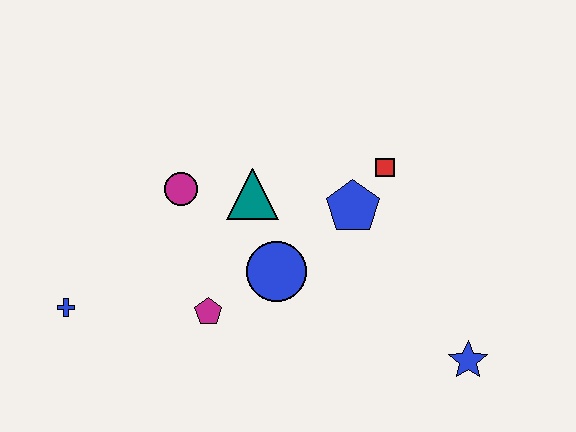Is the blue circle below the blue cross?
No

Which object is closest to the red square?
The blue pentagon is closest to the red square.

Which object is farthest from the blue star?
The blue cross is farthest from the blue star.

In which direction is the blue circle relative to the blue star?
The blue circle is to the left of the blue star.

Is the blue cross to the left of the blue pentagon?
Yes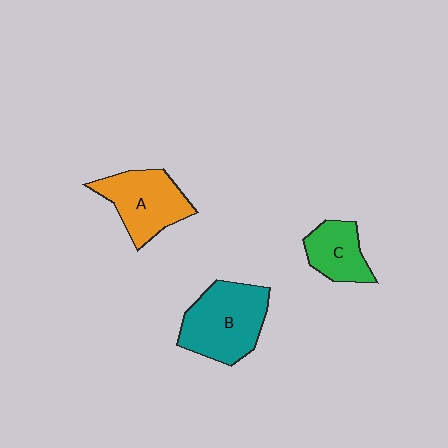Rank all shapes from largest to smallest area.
From largest to smallest: B (teal), A (orange), C (green).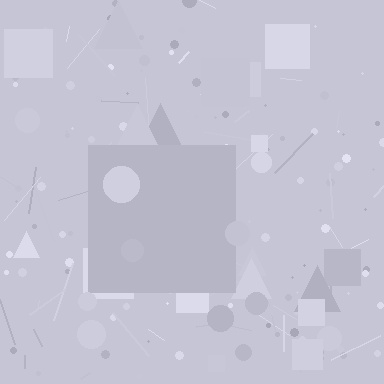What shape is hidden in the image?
A square is hidden in the image.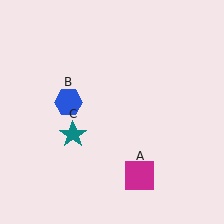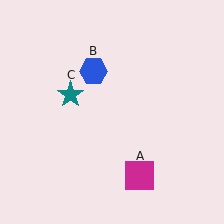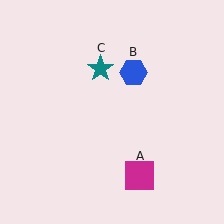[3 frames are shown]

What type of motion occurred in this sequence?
The blue hexagon (object B), teal star (object C) rotated clockwise around the center of the scene.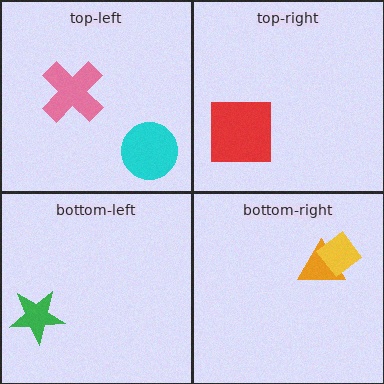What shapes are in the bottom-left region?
The green star.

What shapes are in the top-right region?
The red square.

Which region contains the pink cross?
The top-left region.